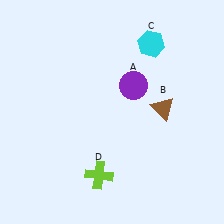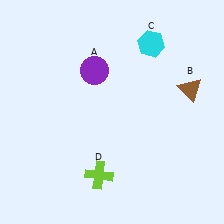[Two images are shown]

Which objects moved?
The objects that moved are: the purple circle (A), the brown triangle (B).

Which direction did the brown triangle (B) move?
The brown triangle (B) moved right.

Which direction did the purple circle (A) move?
The purple circle (A) moved left.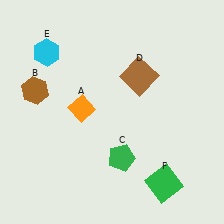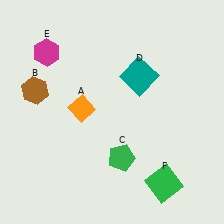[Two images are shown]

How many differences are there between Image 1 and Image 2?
There are 2 differences between the two images.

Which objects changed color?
D changed from brown to teal. E changed from cyan to magenta.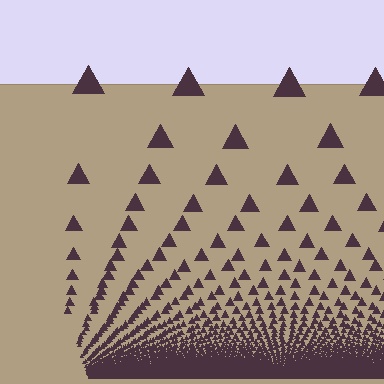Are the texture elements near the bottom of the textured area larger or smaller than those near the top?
Smaller. The gradient is inverted — elements near the bottom are smaller and denser.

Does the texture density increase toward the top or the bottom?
Density increases toward the bottom.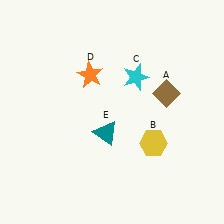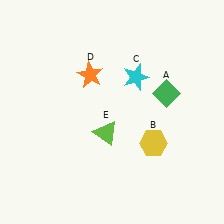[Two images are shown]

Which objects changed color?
A changed from brown to green. E changed from teal to lime.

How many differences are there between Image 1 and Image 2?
There are 2 differences between the two images.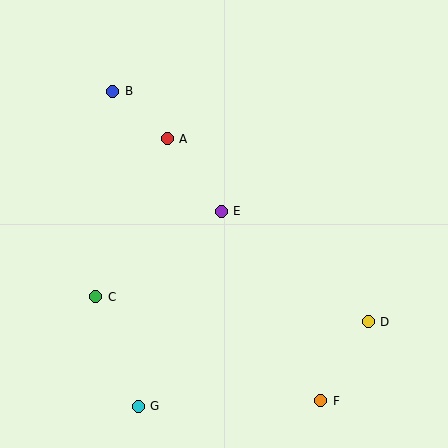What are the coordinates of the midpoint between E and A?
The midpoint between E and A is at (194, 175).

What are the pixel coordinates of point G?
Point G is at (138, 406).